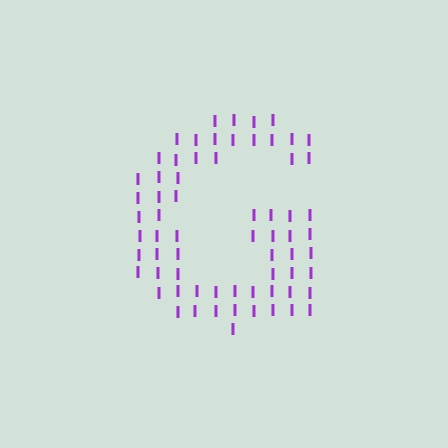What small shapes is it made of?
It is made of small letter I's.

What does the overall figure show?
The overall figure shows the letter G.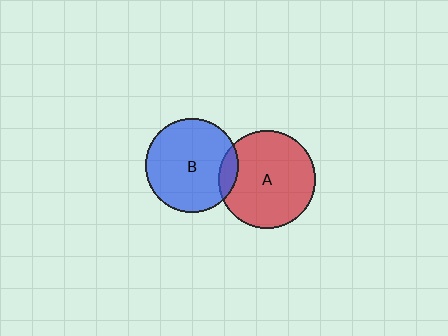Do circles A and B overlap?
Yes.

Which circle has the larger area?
Circle A (red).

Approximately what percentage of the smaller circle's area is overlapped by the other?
Approximately 10%.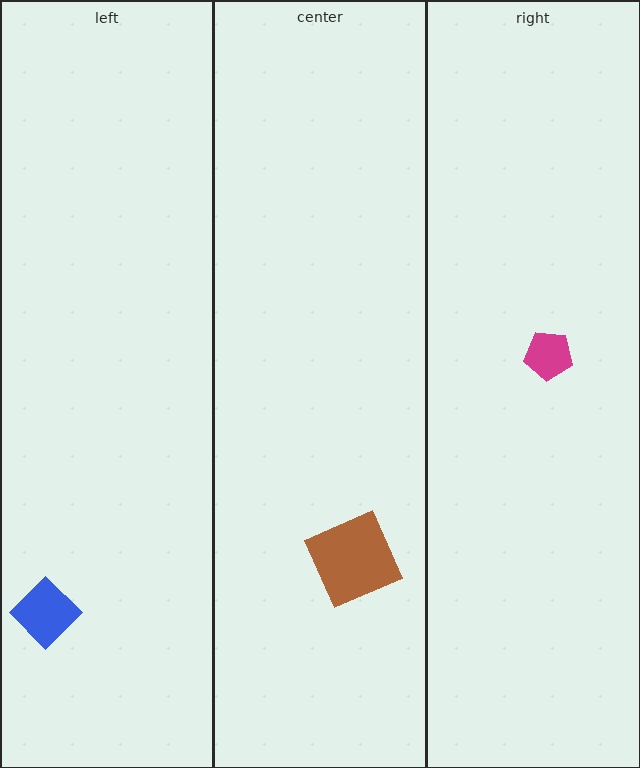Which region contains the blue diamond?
The left region.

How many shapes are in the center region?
1.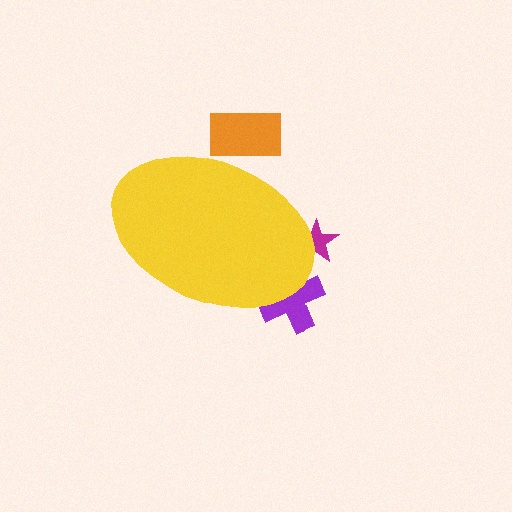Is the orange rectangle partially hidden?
Yes, the orange rectangle is partially hidden behind the yellow ellipse.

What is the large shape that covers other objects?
A yellow ellipse.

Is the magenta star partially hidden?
Yes, the magenta star is partially hidden behind the yellow ellipse.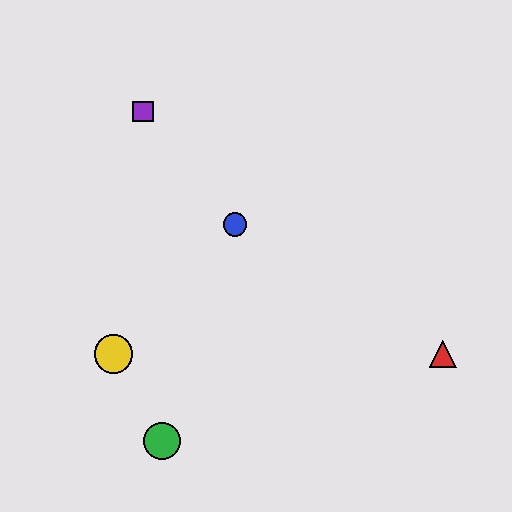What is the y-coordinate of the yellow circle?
The yellow circle is at y≈354.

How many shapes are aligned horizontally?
2 shapes (the red triangle, the yellow circle) are aligned horizontally.